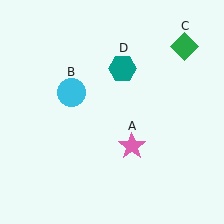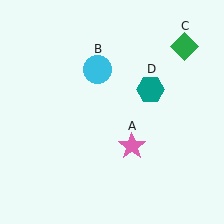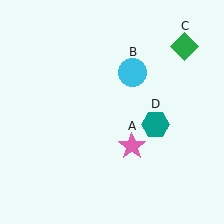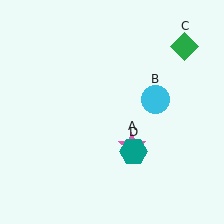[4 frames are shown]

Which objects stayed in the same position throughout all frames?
Pink star (object A) and green diamond (object C) remained stationary.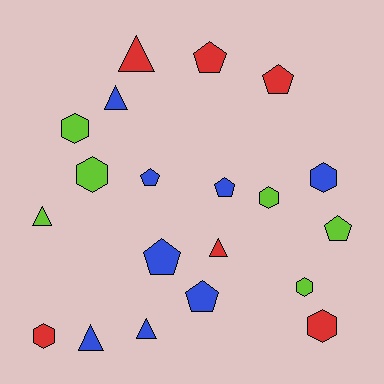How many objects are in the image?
There are 20 objects.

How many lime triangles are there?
There is 1 lime triangle.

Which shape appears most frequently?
Hexagon, with 7 objects.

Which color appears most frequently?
Blue, with 8 objects.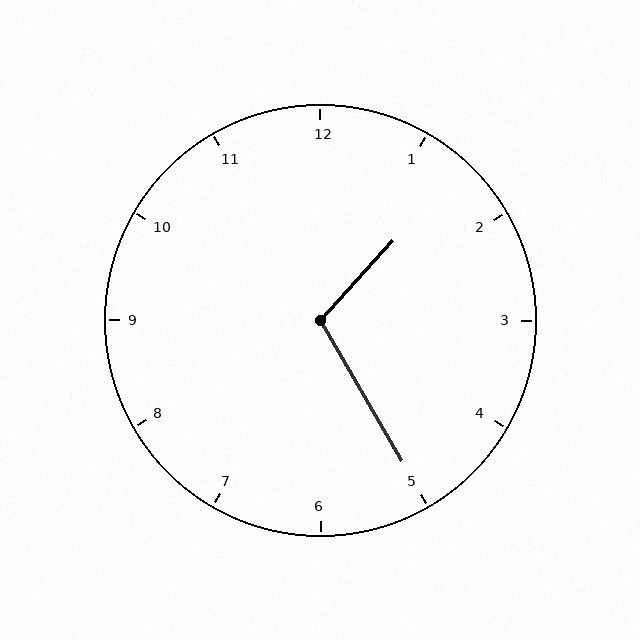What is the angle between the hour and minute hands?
Approximately 108 degrees.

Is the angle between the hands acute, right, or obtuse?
It is obtuse.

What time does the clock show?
1:25.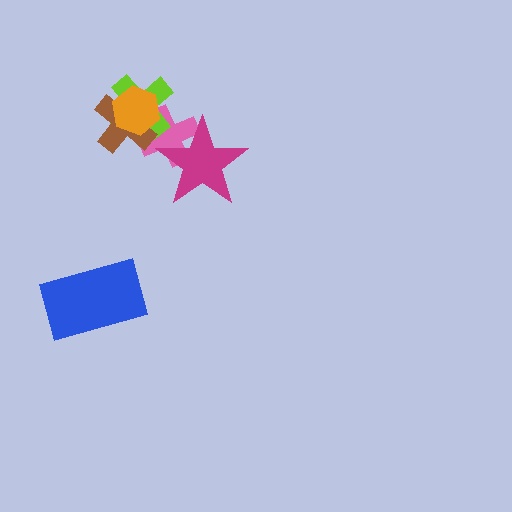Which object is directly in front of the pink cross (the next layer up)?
The lime cross is directly in front of the pink cross.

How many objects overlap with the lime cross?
3 objects overlap with the lime cross.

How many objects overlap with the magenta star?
1 object overlaps with the magenta star.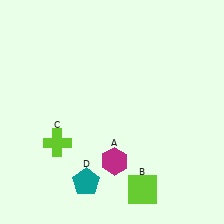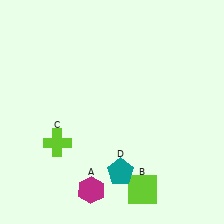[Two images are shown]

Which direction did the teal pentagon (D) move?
The teal pentagon (D) moved right.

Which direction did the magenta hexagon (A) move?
The magenta hexagon (A) moved down.